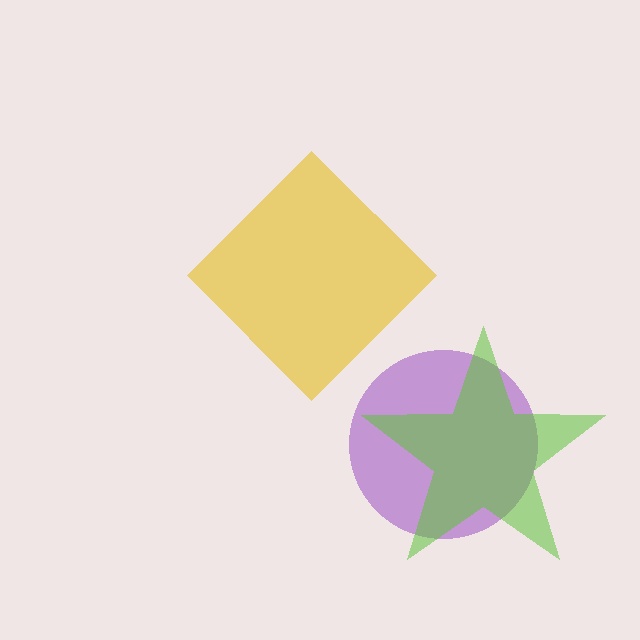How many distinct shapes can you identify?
There are 3 distinct shapes: a yellow diamond, a purple circle, a lime star.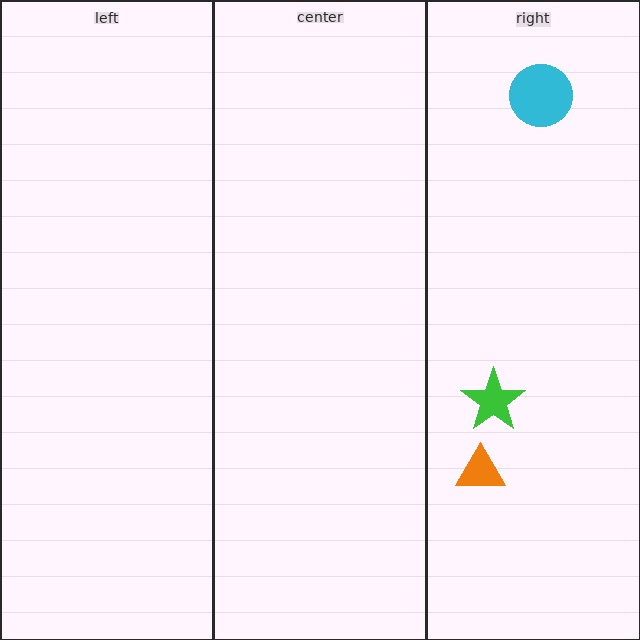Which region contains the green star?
The right region.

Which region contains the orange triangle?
The right region.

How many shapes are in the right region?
3.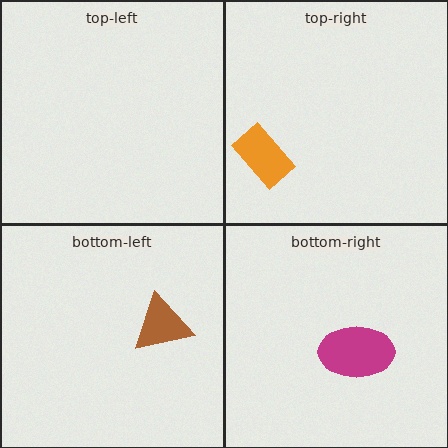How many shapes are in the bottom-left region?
1.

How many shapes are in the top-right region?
1.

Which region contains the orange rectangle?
The top-right region.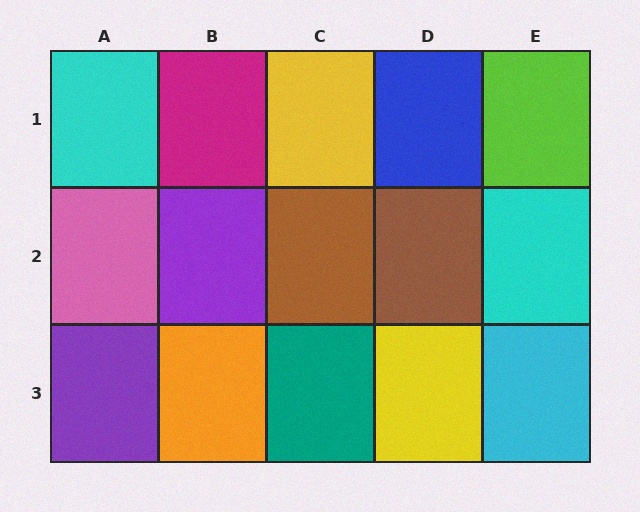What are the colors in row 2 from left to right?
Pink, purple, brown, brown, cyan.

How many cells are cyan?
3 cells are cyan.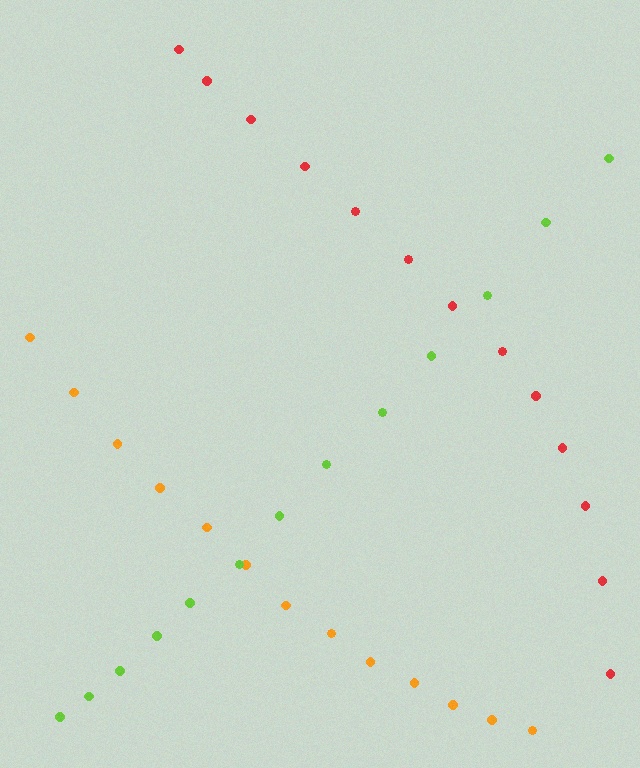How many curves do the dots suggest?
There are 3 distinct paths.